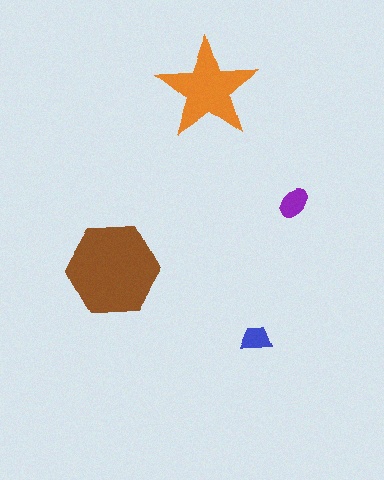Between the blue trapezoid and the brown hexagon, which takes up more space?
The brown hexagon.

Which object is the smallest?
The blue trapezoid.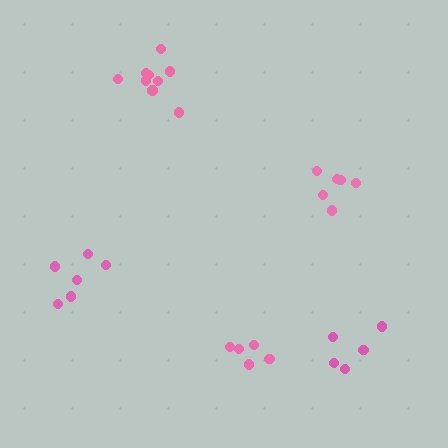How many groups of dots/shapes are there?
There are 5 groups.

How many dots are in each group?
Group 1: 9 dots, Group 2: 5 dots, Group 3: 5 dots, Group 4: 6 dots, Group 5: 6 dots (31 total).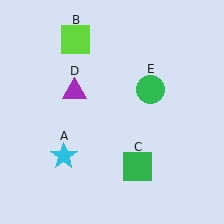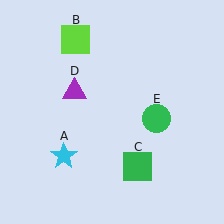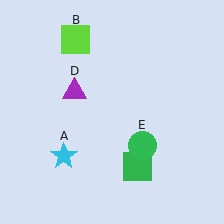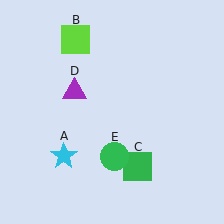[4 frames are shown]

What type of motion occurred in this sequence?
The green circle (object E) rotated clockwise around the center of the scene.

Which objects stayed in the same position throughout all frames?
Cyan star (object A) and lime square (object B) and green square (object C) and purple triangle (object D) remained stationary.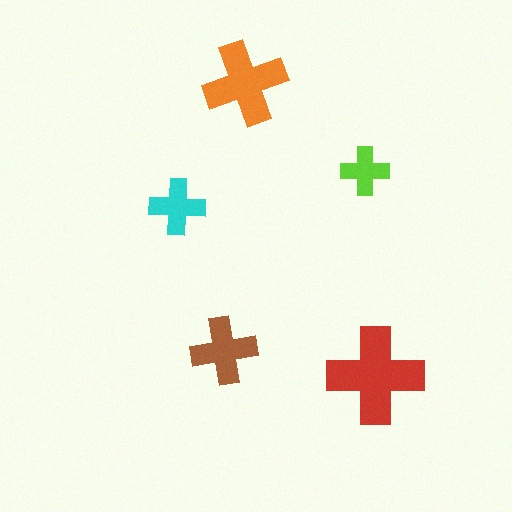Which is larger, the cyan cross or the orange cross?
The orange one.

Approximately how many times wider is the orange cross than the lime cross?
About 1.5 times wider.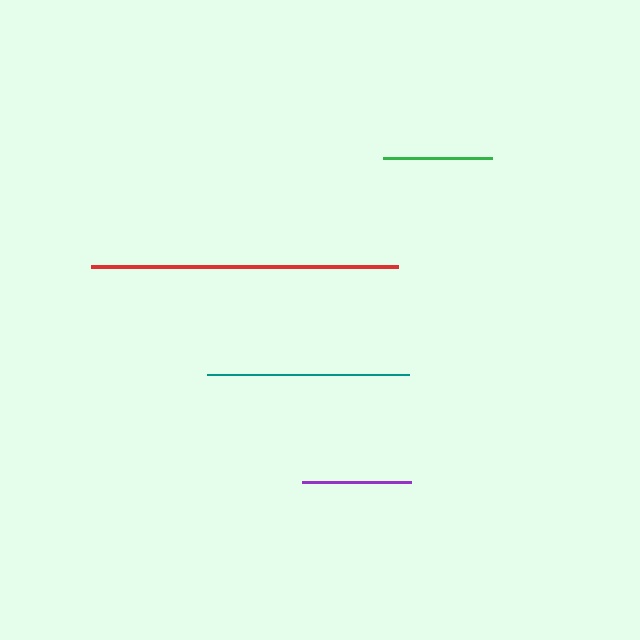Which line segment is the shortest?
The purple line is the shortest at approximately 109 pixels.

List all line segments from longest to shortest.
From longest to shortest: red, teal, green, purple.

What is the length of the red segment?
The red segment is approximately 307 pixels long.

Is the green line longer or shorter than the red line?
The red line is longer than the green line.